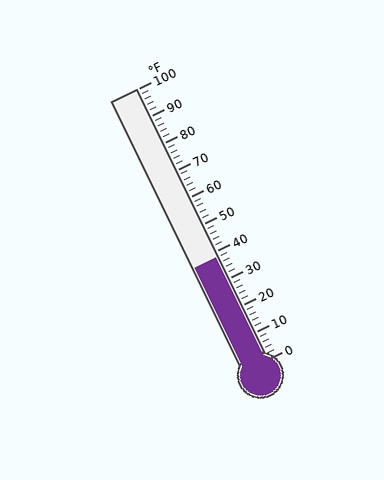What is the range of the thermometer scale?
The thermometer scale ranges from 0°F to 100°F.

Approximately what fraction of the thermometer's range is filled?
The thermometer is filled to approximately 40% of its range.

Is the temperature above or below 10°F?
The temperature is above 10°F.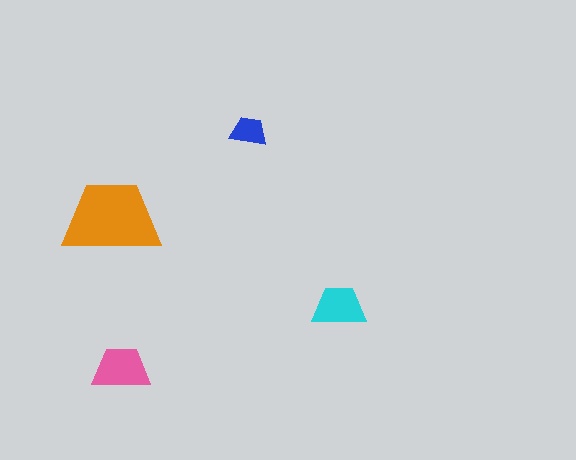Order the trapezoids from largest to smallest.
the orange one, the pink one, the cyan one, the blue one.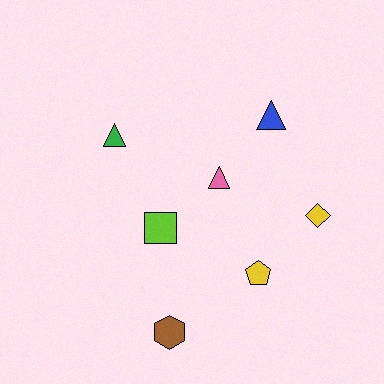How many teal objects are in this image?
There are no teal objects.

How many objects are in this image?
There are 7 objects.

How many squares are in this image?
There is 1 square.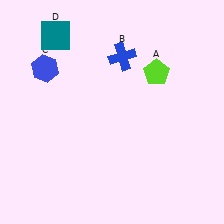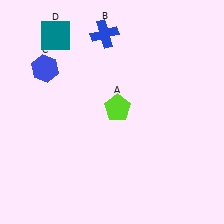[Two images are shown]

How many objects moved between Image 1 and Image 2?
2 objects moved between the two images.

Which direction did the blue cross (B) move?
The blue cross (B) moved up.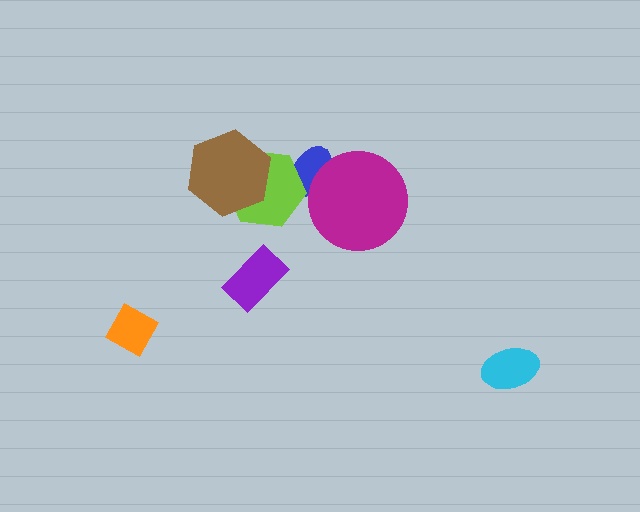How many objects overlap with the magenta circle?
1 object overlaps with the magenta circle.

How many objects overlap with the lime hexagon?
2 objects overlap with the lime hexagon.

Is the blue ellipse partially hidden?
Yes, it is partially covered by another shape.